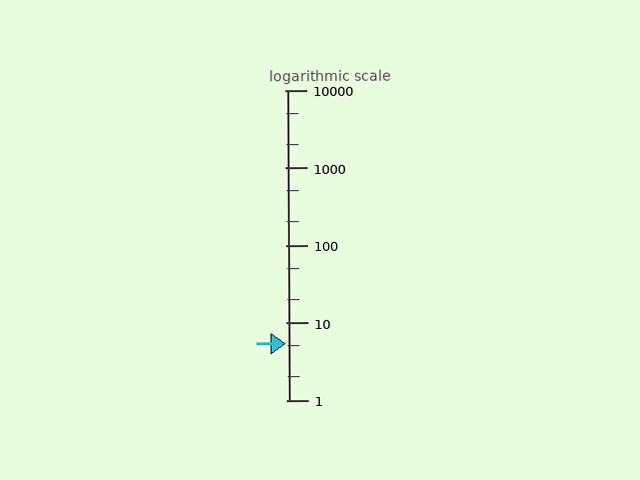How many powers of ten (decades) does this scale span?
The scale spans 4 decades, from 1 to 10000.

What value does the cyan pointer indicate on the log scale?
The pointer indicates approximately 5.3.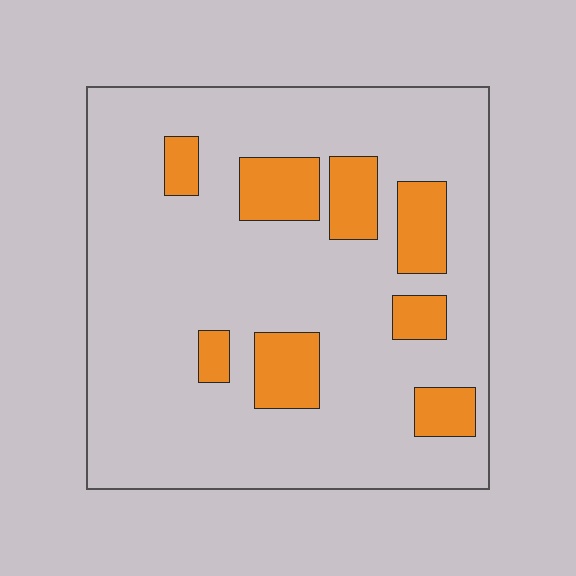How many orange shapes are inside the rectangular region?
8.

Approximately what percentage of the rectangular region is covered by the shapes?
Approximately 15%.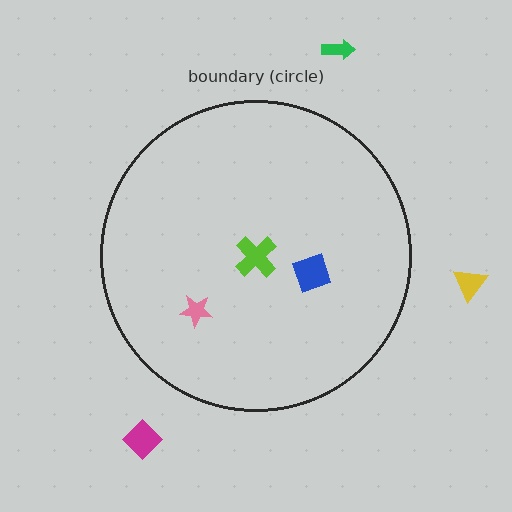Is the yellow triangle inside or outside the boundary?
Outside.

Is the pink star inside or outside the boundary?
Inside.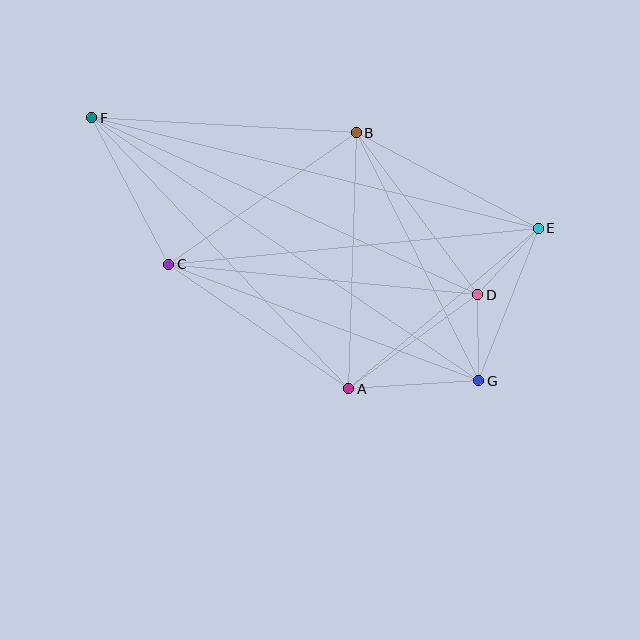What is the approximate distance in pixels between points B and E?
The distance between B and E is approximately 205 pixels.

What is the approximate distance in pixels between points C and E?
The distance between C and E is approximately 371 pixels.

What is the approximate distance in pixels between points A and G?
The distance between A and G is approximately 130 pixels.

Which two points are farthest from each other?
Points F and G are farthest from each other.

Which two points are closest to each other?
Points D and G are closest to each other.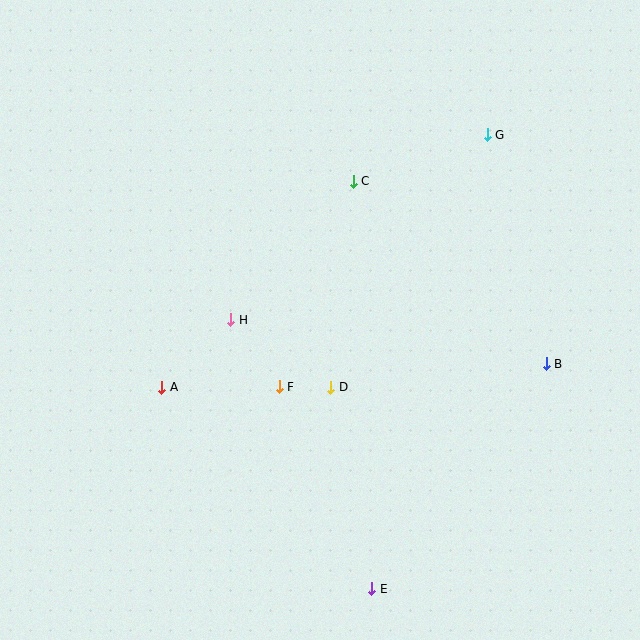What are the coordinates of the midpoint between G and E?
The midpoint between G and E is at (430, 362).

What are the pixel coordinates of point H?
Point H is at (231, 320).